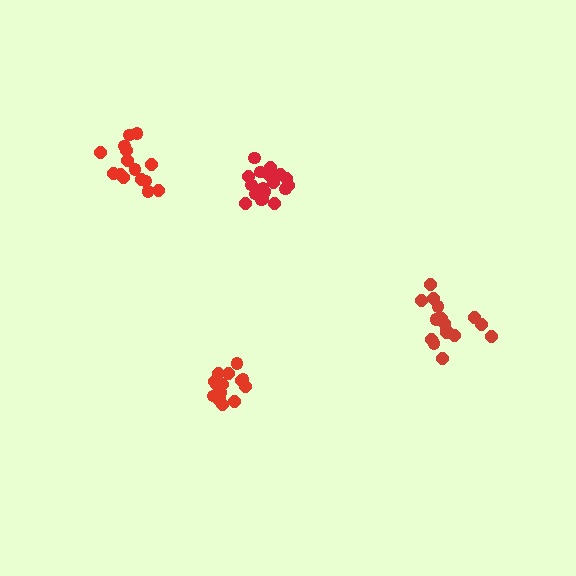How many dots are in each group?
Group 1: 19 dots, Group 2: 17 dots, Group 3: 15 dots, Group 4: 17 dots (68 total).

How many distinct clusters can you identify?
There are 4 distinct clusters.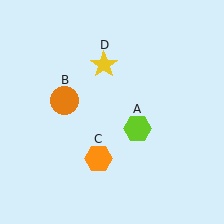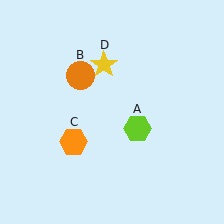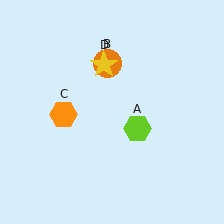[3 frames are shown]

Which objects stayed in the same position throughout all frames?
Lime hexagon (object A) and yellow star (object D) remained stationary.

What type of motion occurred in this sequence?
The orange circle (object B), orange hexagon (object C) rotated clockwise around the center of the scene.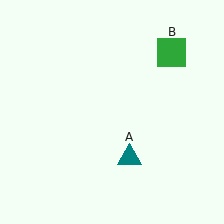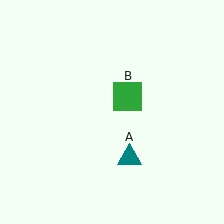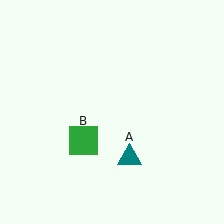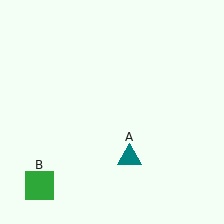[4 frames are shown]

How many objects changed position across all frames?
1 object changed position: green square (object B).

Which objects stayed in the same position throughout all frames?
Teal triangle (object A) remained stationary.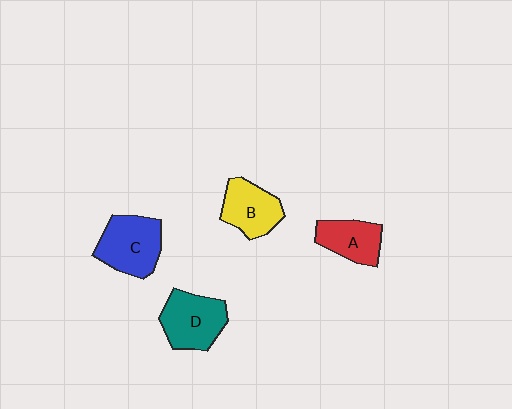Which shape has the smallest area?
Shape A (red).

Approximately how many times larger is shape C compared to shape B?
Approximately 1.2 times.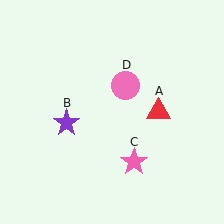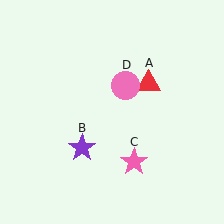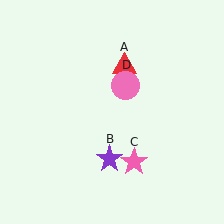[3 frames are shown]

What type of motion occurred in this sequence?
The red triangle (object A), purple star (object B) rotated counterclockwise around the center of the scene.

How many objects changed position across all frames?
2 objects changed position: red triangle (object A), purple star (object B).